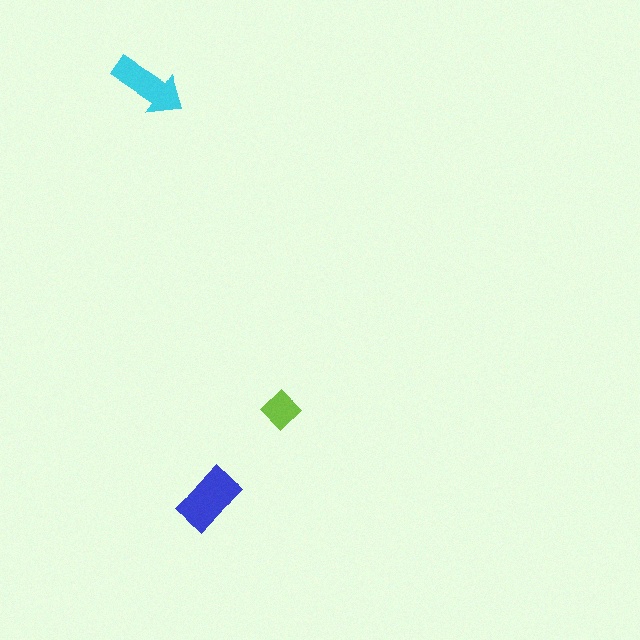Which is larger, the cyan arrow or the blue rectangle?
The blue rectangle.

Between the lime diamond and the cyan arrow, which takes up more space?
The cyan arrow.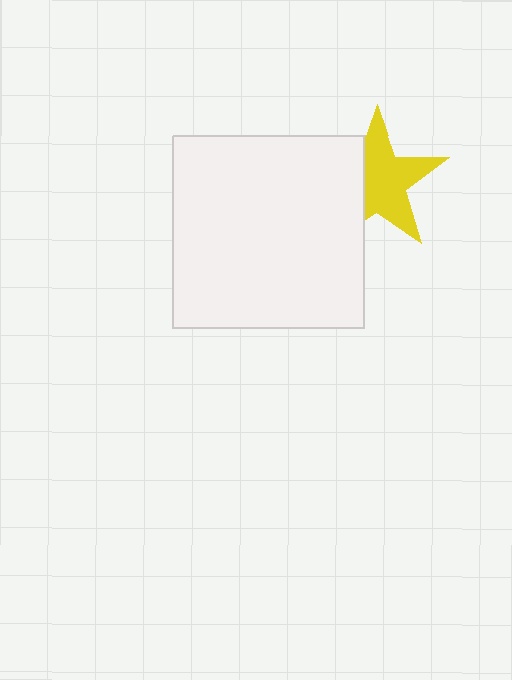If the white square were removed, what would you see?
You would see the complete yellow star.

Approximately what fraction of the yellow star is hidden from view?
Roughly 35% of the yellow star is hidden behind the white square.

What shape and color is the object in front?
The object in front is a white square.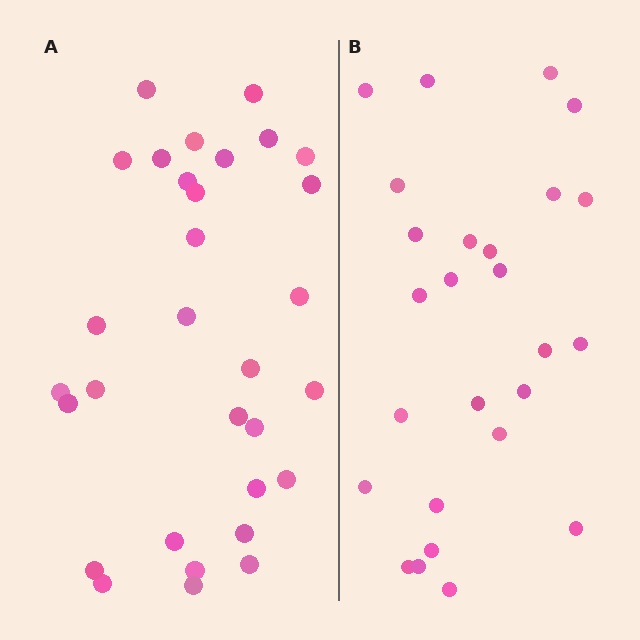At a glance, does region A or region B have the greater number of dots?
Region A (the left region) has more dots.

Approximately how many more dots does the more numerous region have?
Region A has about 5 more dots than region B.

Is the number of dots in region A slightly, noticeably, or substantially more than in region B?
Region A has only slightly more — the two regions are fairly close. The ratio is roughly 1.2 to 1.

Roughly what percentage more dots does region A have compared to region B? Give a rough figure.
About 20% more.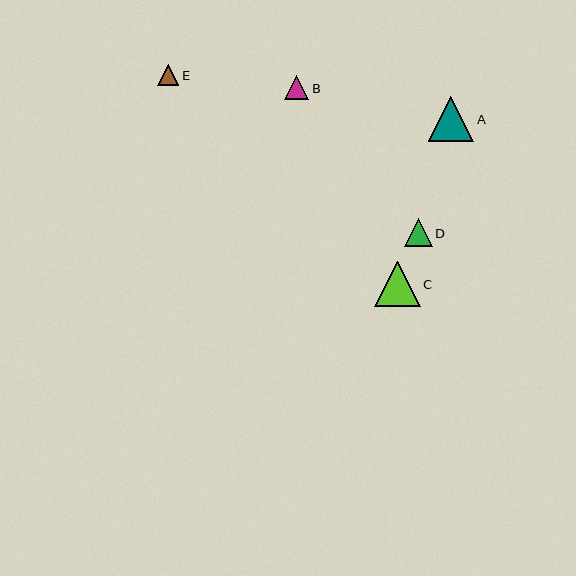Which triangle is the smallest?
Triangle E is the smallest with a size of approximately 21 pixels.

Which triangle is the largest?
Triangle C is the largest with a size of approximately 45 pixels.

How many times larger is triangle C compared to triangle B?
Triangle C is approximately 1.9 times the size of triangle B.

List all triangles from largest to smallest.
From largest to smallest: C, A, D, B, E.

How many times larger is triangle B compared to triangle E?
Triangle B is approximately 1.1 times the size of triangle E.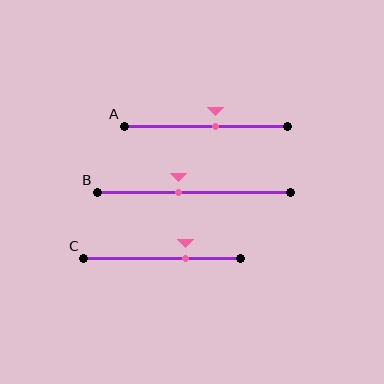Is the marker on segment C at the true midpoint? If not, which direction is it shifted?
No, the marker on segment C is shifted to the right by about 15% of the segment length.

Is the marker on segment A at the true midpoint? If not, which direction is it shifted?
No, the marker on segment A is shifted to the right by about 6% of the segment length.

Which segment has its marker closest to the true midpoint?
Segment A has its marker closest to the true midpoint.